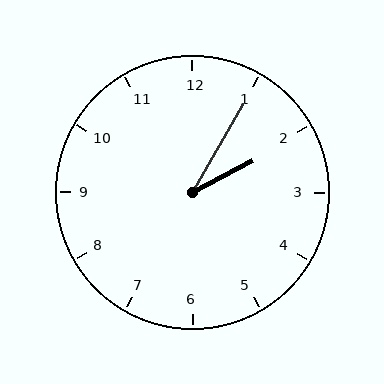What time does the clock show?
2:05.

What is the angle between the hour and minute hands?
Approximately 32 degrees.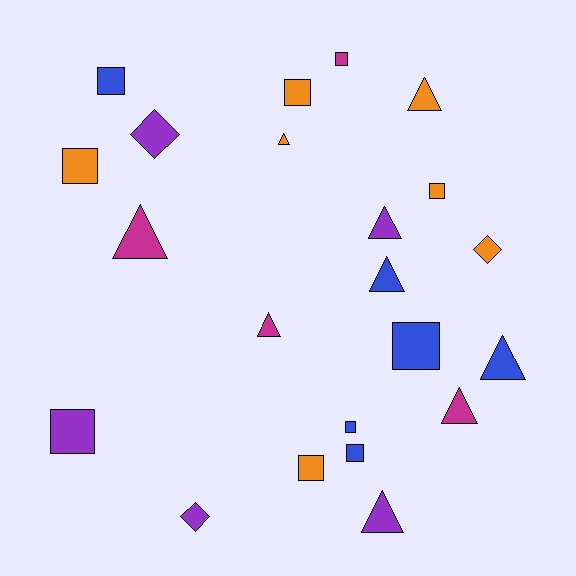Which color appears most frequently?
Orange, with 7 objects.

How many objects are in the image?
There are 22 objects.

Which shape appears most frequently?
Square, with 10 objects.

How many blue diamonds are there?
There are no blue diamonds.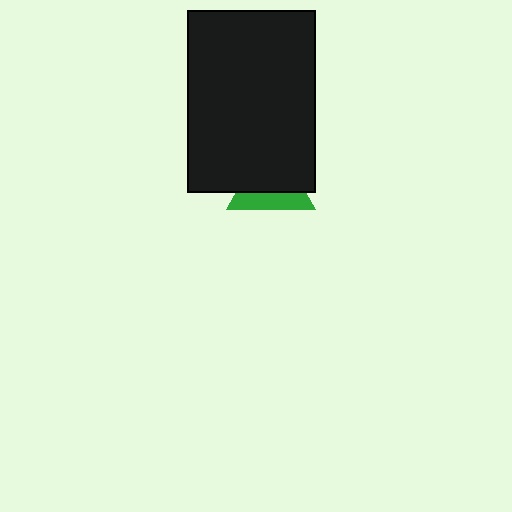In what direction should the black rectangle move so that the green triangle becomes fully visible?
The black rectangle should move up. That is the shortest direction to clear the overlap and leave the green triangle fully visible.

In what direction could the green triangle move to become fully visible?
The green triangle could move down. That would shift it out from behind the black rectangle entirely.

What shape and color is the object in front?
The object in front is a black rectangle.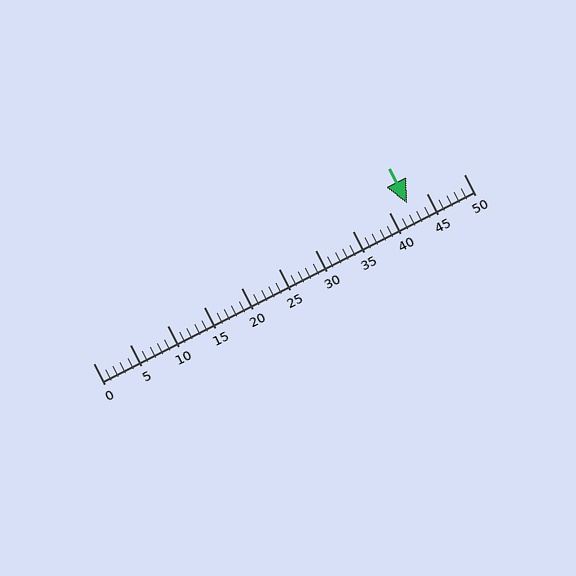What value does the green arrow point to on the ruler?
The green arrow points to approximately 42.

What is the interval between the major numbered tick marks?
The major tick marks are spaced 5 units apart.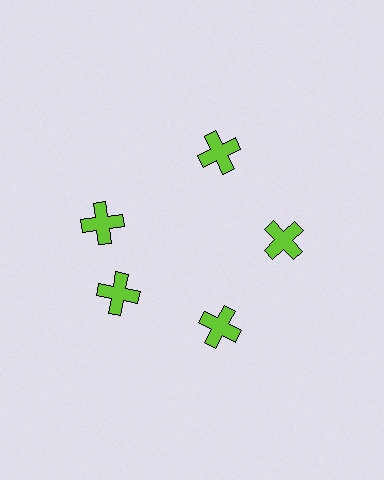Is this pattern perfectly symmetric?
No. The 5 lime crosses are arranged in a ring, but one element near the 10 o'clock position is rotated out of alignment along the ring, breaking the 5-fold rotational symmetry.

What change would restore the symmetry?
The symmetry would be restored by rotating it back into even spacing with its neighbors so that all 5 crosses sit at equal angles and equal distance from the center.